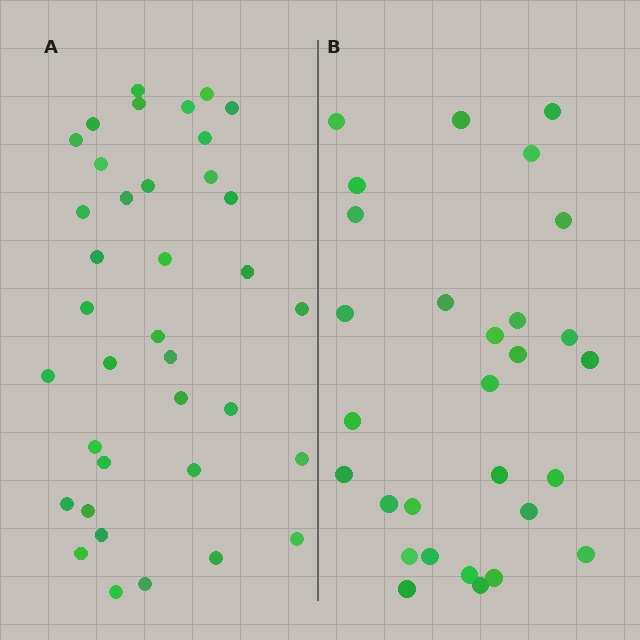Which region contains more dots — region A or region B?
Region A (the left region) has more dots.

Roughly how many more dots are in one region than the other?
Region A has roughly 8 or so more dots than region B.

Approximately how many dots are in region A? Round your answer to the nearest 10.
About 40 dots. (The exact count is 37, which rounds to 40.)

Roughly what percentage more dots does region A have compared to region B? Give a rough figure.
About 30% more.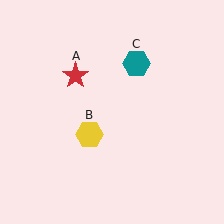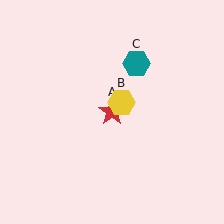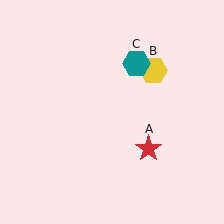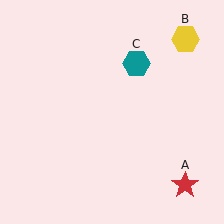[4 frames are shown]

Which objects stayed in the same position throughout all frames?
Teal hexagon (object C) remained stationary.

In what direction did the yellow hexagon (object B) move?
The yellow hexagon (object B) moved up and to the right.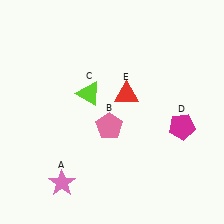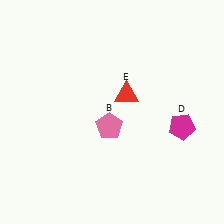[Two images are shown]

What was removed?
The lime triangle (C), the pink star (A) were removed in Image 2.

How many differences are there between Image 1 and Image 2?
There are 2 differences between the two images.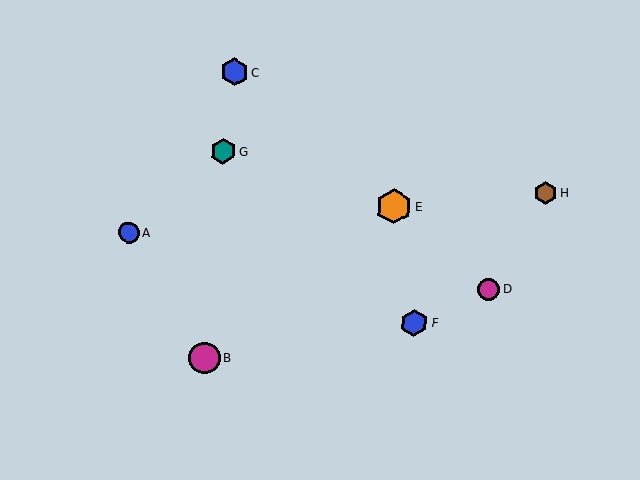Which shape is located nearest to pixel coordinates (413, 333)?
The blue hexagon (labeled F) at (414, 323) is nearest to that location.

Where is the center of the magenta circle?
The center of the magenta circle is at (489, 289).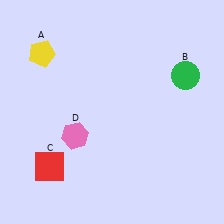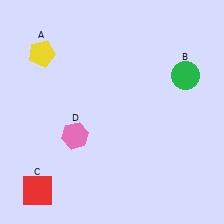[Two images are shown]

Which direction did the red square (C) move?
The red square (C) moved down.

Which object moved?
The red square (C) moved down.